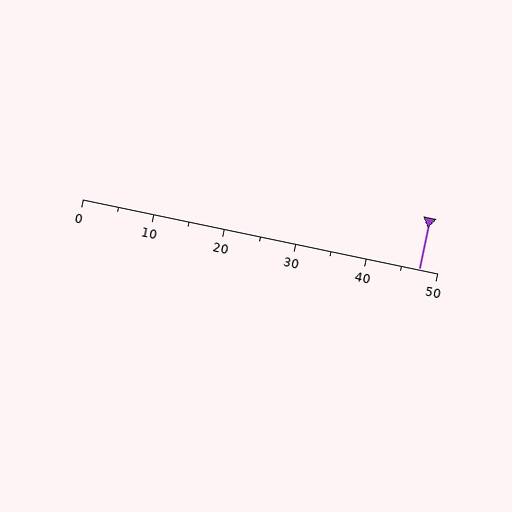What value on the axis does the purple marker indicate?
The marker indicates approximately 47.5.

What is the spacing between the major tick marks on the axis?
The major ticks are spaced 10 apart.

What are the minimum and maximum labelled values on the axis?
The axis runs from 0 to 50.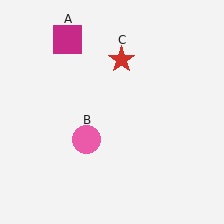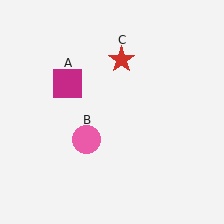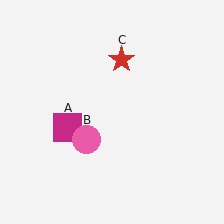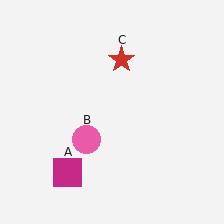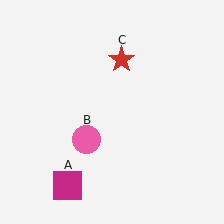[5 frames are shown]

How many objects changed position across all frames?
1 object changed position: magenta square (object A).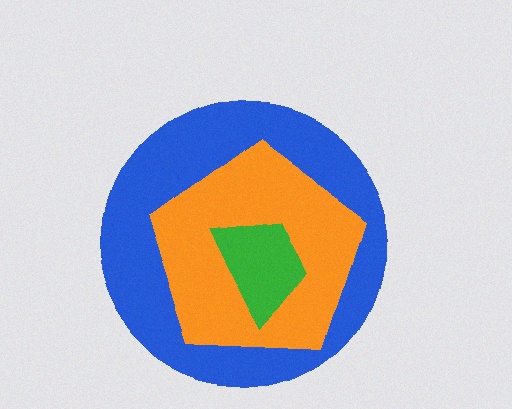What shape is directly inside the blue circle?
The orange pentagon.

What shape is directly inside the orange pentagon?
The green trapezoid.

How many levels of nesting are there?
3.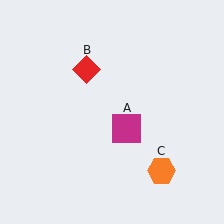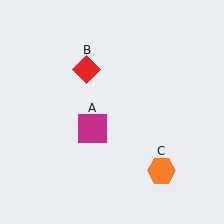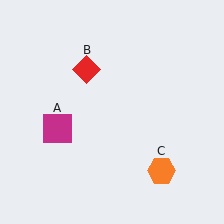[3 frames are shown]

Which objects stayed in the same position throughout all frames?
Red diamond (object B) and orange hexagon (object C) remained stationary.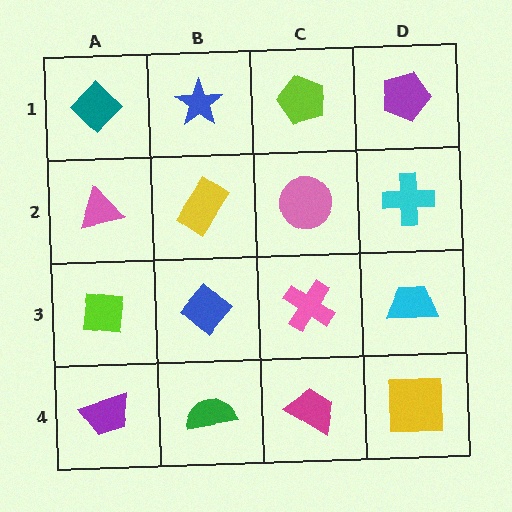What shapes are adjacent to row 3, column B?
A yellow rectangle (row 2, column B), a green semicircle (row 4, column B), a lime square (row 3, column A), a pink cross (row 3, column C).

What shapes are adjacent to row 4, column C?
A pink cross (row 3, column C), a green semicircle (row 4, column B), a yellow square (row 4, column D).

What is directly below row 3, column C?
A magenta trapezoid.